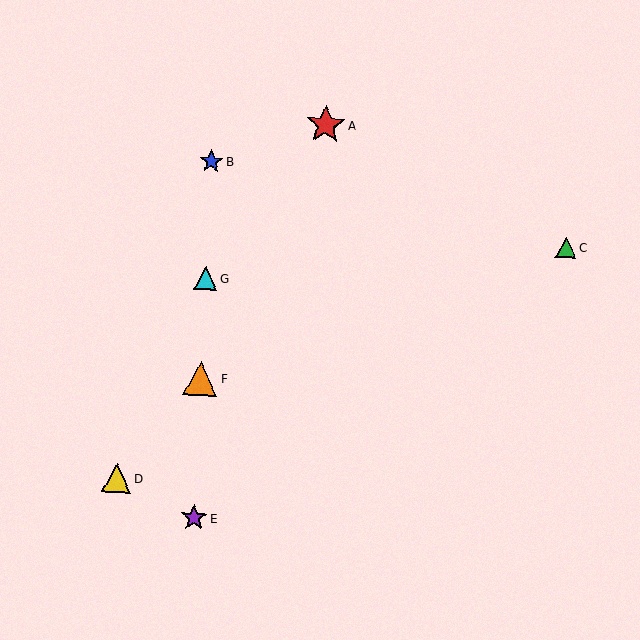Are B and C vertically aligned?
No, B is at x≈212 and C is at x≈566.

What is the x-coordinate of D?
Object D is at x≈117.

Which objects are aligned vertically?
Objects B, E, F, G are aligned vertically.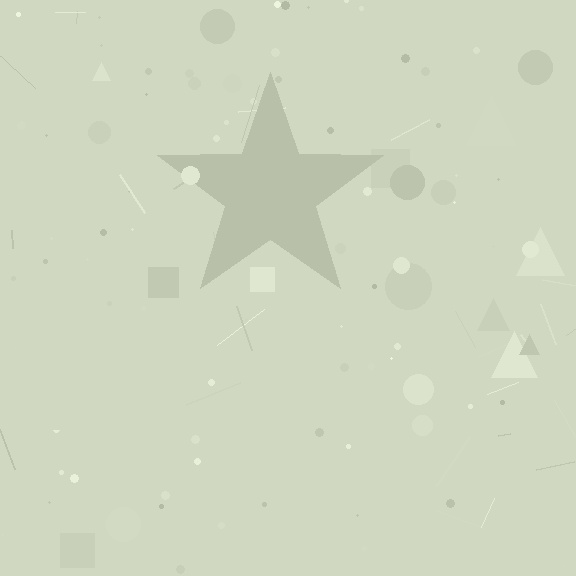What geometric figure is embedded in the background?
A star is embedded in the background.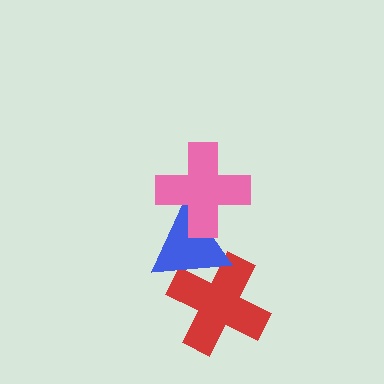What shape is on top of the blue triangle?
The pink cross is on top of the blue triangle.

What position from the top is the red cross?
The red cross is 3rd from the top.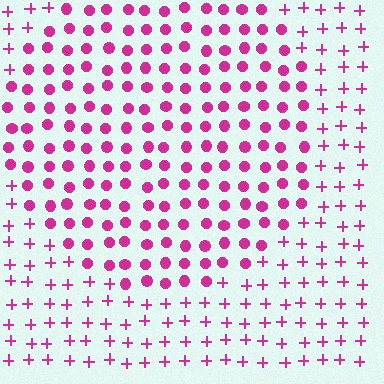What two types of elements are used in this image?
The image uses circles inside the circle region and plus signs outside it.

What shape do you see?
I see a circle.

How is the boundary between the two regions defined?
The boundary is defined by a change in element shape: circles inside vs. plus signs outside. All elements share the same color and spacing.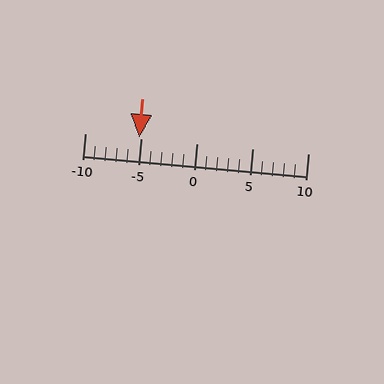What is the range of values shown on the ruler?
The ruler shows values from -10 to 10.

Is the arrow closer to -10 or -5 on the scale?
The arrow is closer to -5.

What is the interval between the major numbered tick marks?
The major tick marks are spaced 5 units apart.